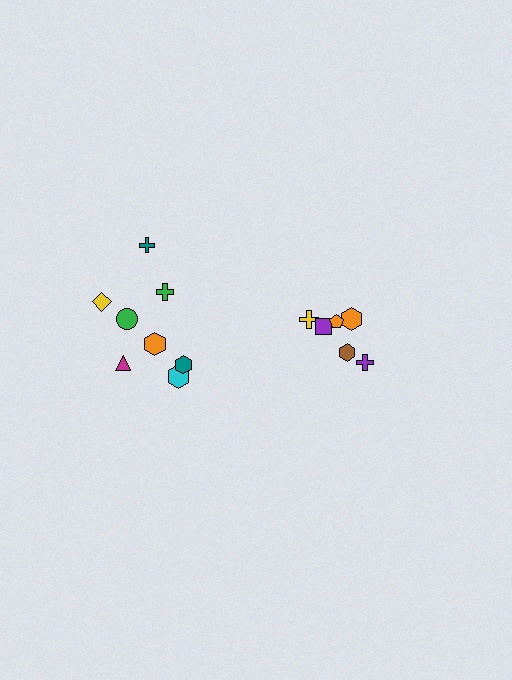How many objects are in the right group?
There are 6 objects.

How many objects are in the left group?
There are 8 objects.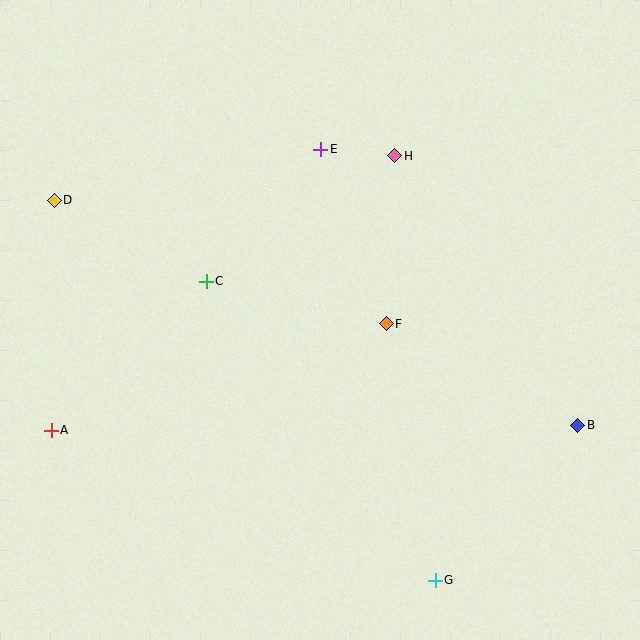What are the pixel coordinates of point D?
Point D is at (54, 200).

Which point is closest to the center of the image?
Point F at (386, 324) is closest to the center.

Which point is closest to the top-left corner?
Point D is closest to the top-left corner.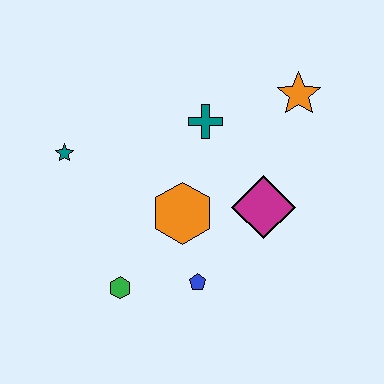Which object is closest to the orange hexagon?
The blue pentagon is closest to the orange hexagon.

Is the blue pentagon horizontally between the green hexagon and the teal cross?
Yes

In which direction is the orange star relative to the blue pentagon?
The orange star is above the blue pentagon.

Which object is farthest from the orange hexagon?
The orange star is farthest from the orange hexagon.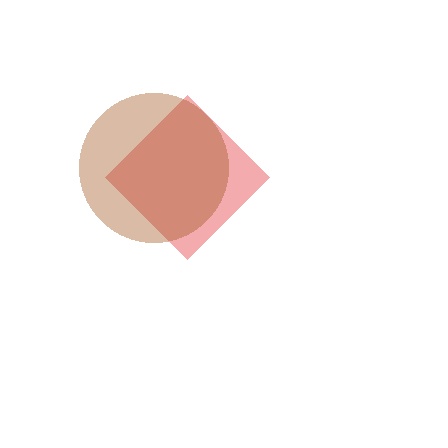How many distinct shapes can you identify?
There are 2 distinct shapes: a red diamond, a brown circle.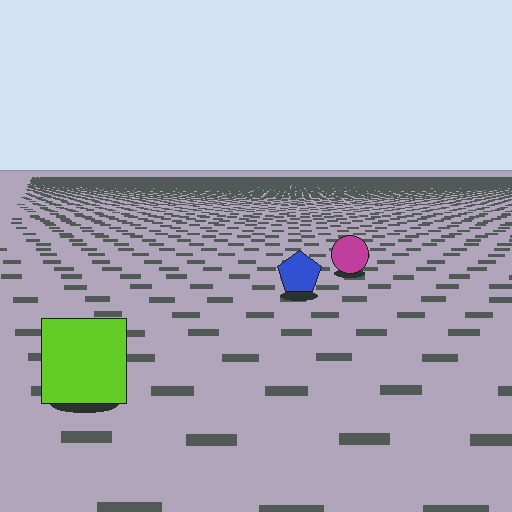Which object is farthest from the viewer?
The magenta circle is farthest from the viewer. It appears smaller and the ground texture around it is denser.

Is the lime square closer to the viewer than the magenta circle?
Yes. The lime square is closer — you can tell from the texture gradient: the ground texture is coarser near it.